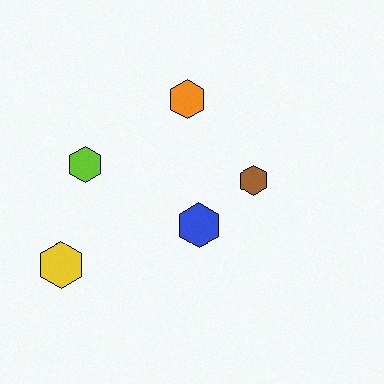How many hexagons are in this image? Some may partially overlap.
There are 5 hexagons.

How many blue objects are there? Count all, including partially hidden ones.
There is 1 blue object.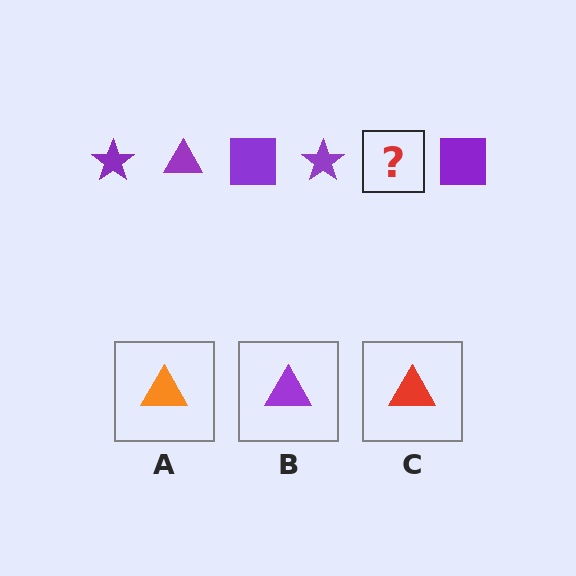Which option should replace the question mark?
Option B.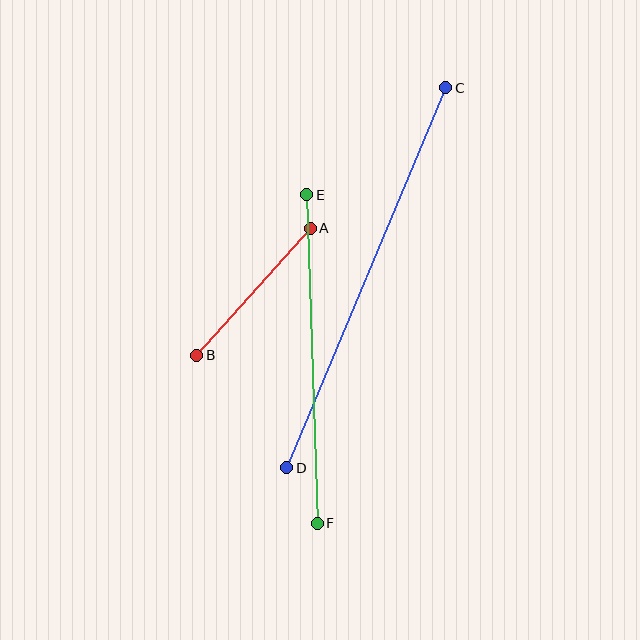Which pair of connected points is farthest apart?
Points C and D are farthest apart.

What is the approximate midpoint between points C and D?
The midpoint is at approximately (366, 278) pixels.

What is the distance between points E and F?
The distance is approximately 329 pixels.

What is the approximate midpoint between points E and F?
The midpoint is at approximately (312, 359) pixels.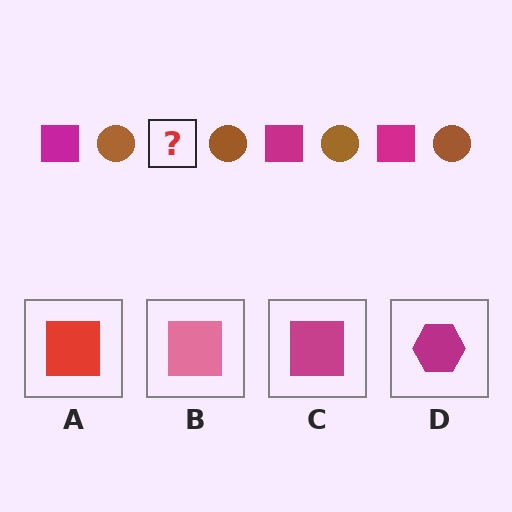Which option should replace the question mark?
Option C.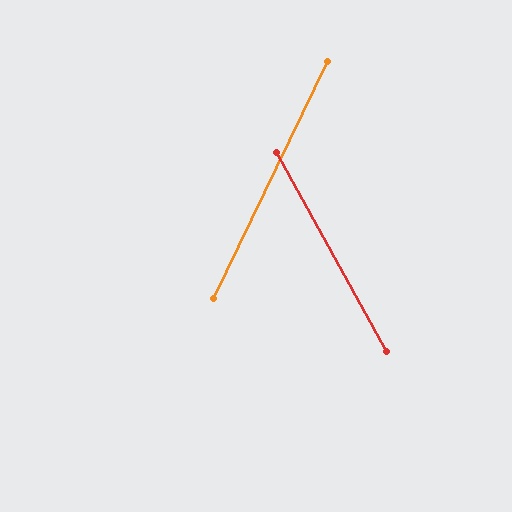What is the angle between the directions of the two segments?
Approximately 55 degrees.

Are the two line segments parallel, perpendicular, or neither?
Neither parallel nor perpendicular — they differ by about 55°.